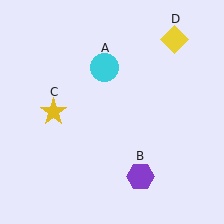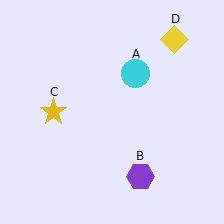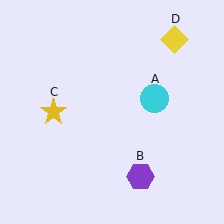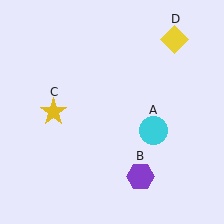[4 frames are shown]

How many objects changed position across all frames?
1 object changed position: cyan circle (object A).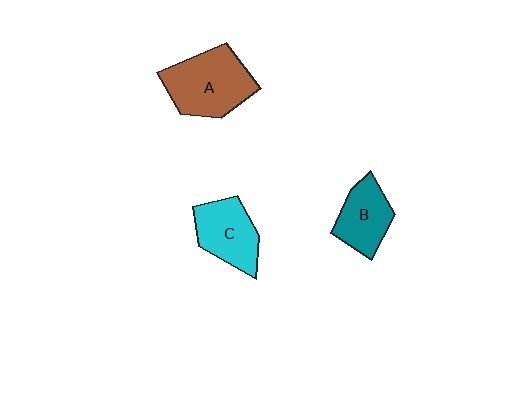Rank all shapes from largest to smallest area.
From largest to smallest: A (brown), C (cyan), B (teal).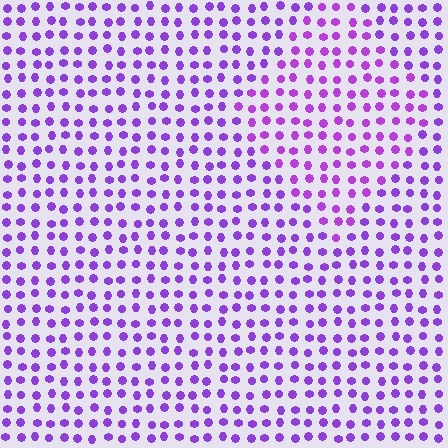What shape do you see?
I see a diamond.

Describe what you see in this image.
The image is filled with small purple elements in a uniform arrangement. A diamond-shaped region is visible where the elements are tinted to a slightly different hue, forming a subtle color boundary.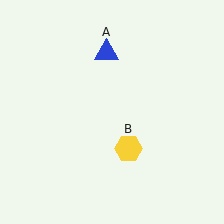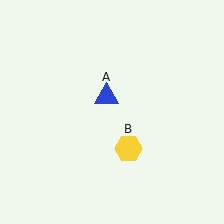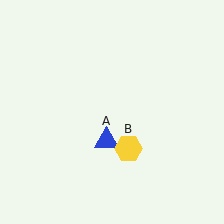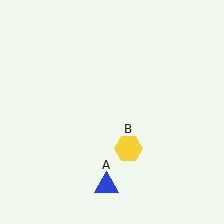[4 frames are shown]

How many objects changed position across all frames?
1 object changed position: blue triangle (object A).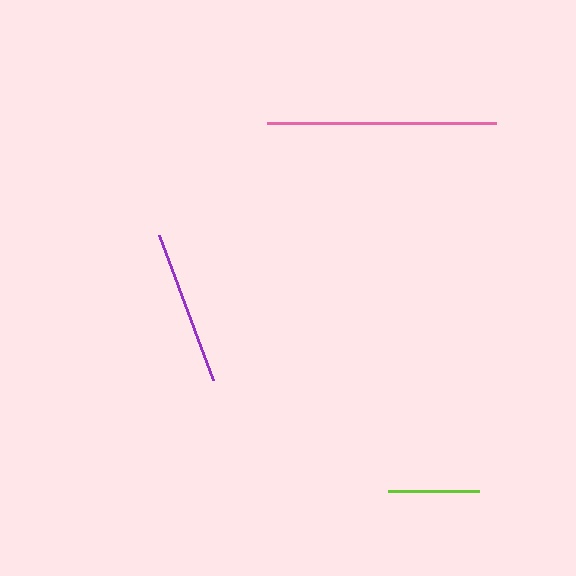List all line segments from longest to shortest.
From longest to shortest: pink, purple, lime.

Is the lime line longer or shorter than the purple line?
The purple line is longer than the lime line.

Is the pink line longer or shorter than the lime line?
The pink line is longer than the lime line.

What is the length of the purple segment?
The purple segment is approximately 155 pixels long.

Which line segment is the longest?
The pink line is the longest at approximately 229 pixels.